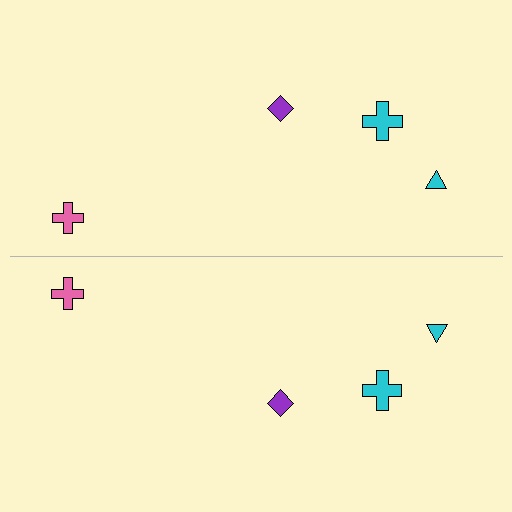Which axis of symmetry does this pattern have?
The pattern has a horizontal axis of symmetry running through the center of the image.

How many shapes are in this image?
There are 8 shapes in this image.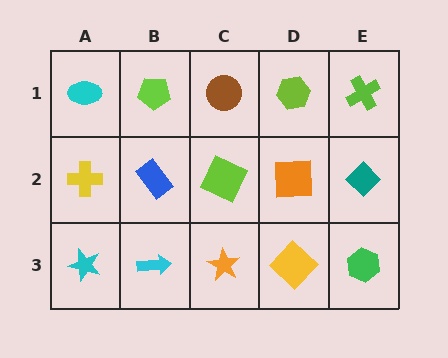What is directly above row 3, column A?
A yellow cross.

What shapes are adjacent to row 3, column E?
A teal diamond (row 2, column E), a yellow diamond (row 3, column D).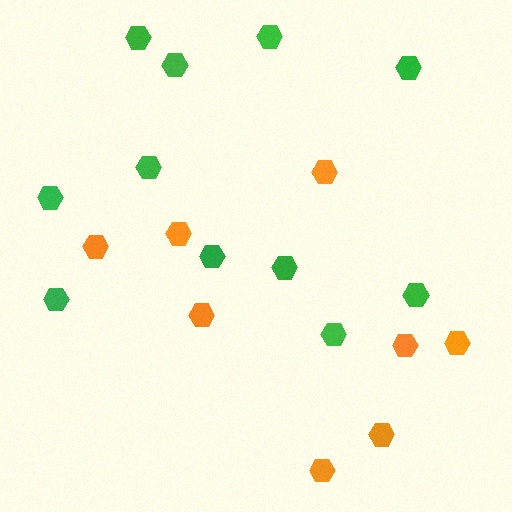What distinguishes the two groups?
There are 2 groups: one group of green hexagons (11) and one group of orange hexagons (8).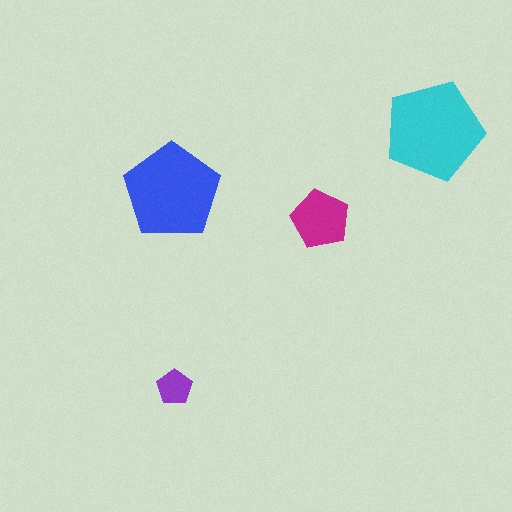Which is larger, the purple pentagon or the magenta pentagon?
The magenta one.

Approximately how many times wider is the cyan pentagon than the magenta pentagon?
About 1.5 times wider.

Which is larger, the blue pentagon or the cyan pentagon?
The cyan one.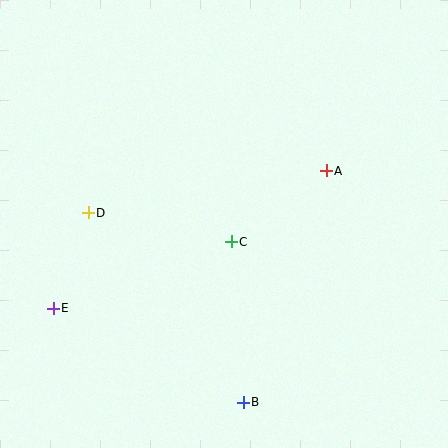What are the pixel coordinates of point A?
Point A is at (326, 171).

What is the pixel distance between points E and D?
The distance between E and D is 101 pixels.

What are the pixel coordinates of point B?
Point B is at (243, 402).